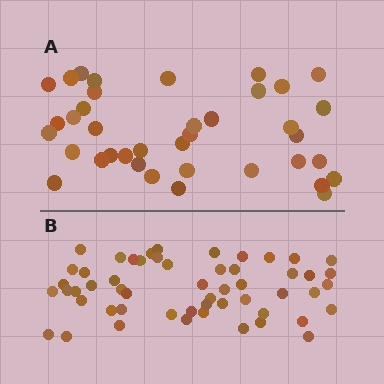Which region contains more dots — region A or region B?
Region B (the bottom region) has more dots.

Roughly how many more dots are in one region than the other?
Region B has approximately 15 more dots than region A.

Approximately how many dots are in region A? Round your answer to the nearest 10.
About 40 dots. (The exact count is 38, which rounds to 40.)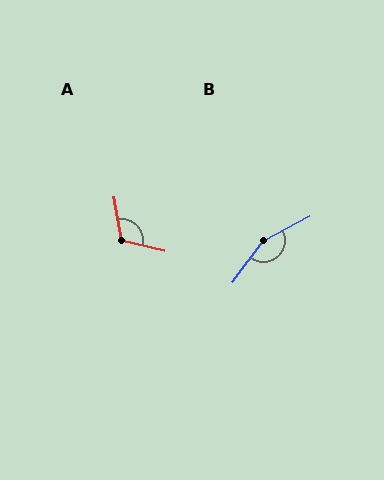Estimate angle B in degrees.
Approximately 154 degrees.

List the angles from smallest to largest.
A (114°), B (154°).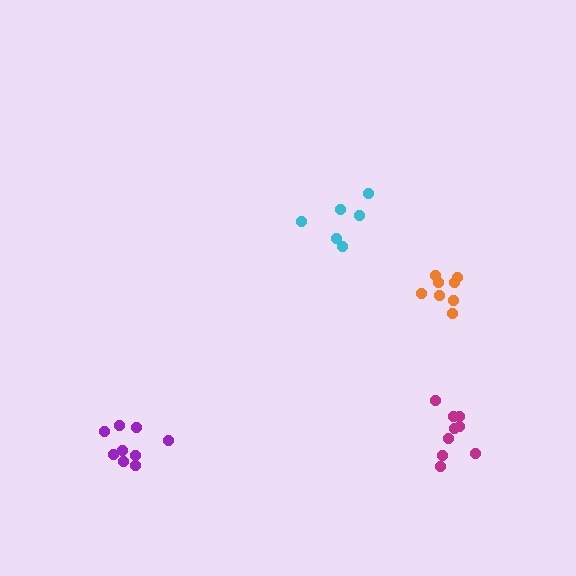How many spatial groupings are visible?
There are 4 spatial groupings.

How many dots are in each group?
Group 1: 8 dots, Group 2: 6 dots, Group 3: 9 dots, Group 4: 9 dots (32 total).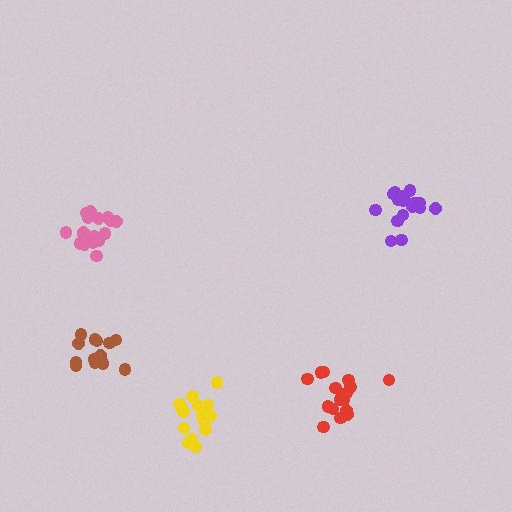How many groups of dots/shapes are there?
There are 5 groups.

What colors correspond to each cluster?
The clusters are colored: red, purple, yellow, pink, brown.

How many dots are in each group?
Group 1: 18 dots, Group 2: 18 dots, Group 3: 16 dots, Group 4: 17 dots, Group 5: 13 dots (82 total).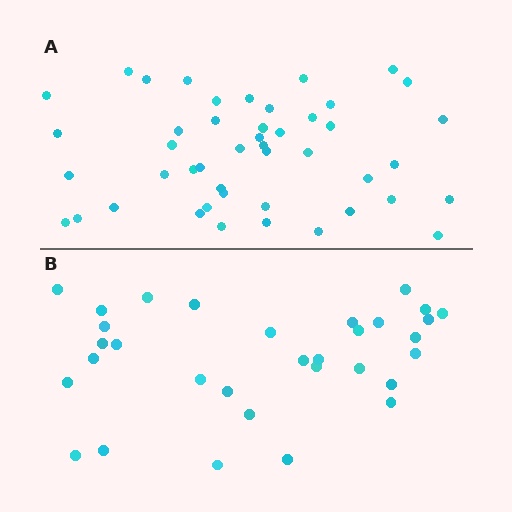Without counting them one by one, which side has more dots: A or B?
Region A (the top region) has more dots.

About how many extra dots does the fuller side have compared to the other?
Region A has approximately 15 more dots than region B.